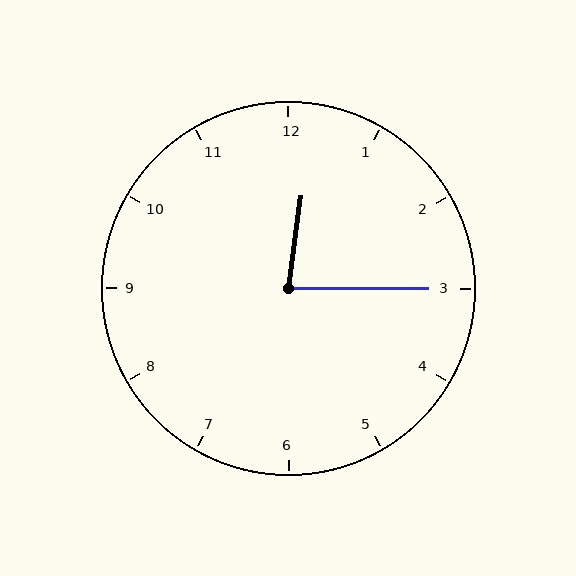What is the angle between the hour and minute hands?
Approximately 82 degrees.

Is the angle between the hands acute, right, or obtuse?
It is acute.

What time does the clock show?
12:15.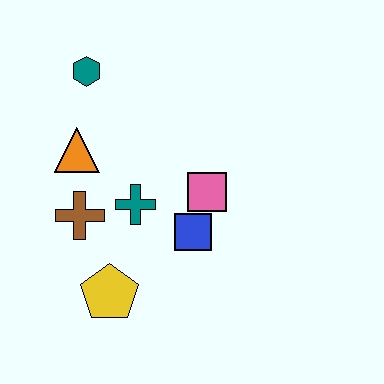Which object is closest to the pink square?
The blue square is closest to the pink square.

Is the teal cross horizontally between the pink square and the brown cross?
Yes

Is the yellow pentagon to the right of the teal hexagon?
Yes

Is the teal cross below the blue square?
No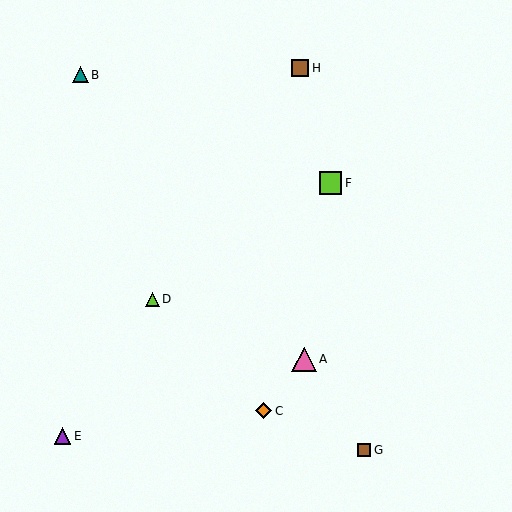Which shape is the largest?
The pink triangle (labeled A) is the largest.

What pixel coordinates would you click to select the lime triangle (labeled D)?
Click at (152, 299) to select the lime triangle D.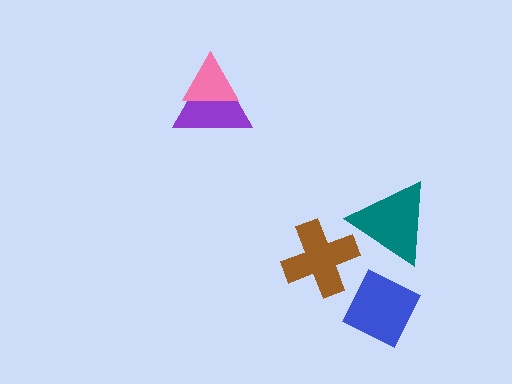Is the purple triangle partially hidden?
Yes, it is partially covered by another shape.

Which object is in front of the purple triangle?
The pink triangle is in front of the purple triangle.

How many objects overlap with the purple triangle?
1 object overlaps with the purple triangle.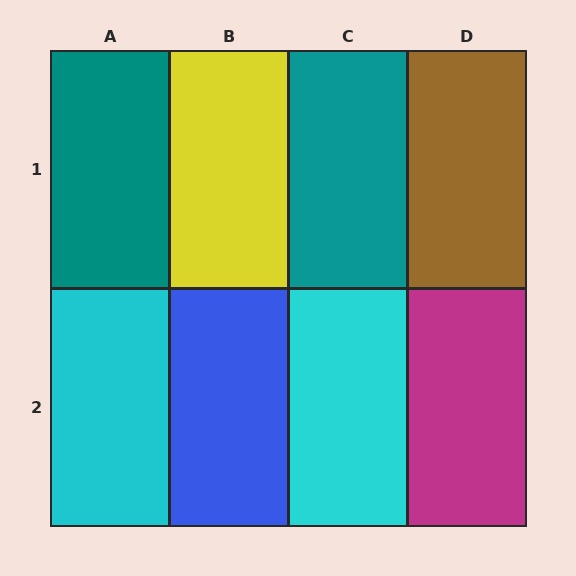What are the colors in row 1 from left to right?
Teal, yellow, teal, brown.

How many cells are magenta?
1 cell is magenta.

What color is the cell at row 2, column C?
Cyan.